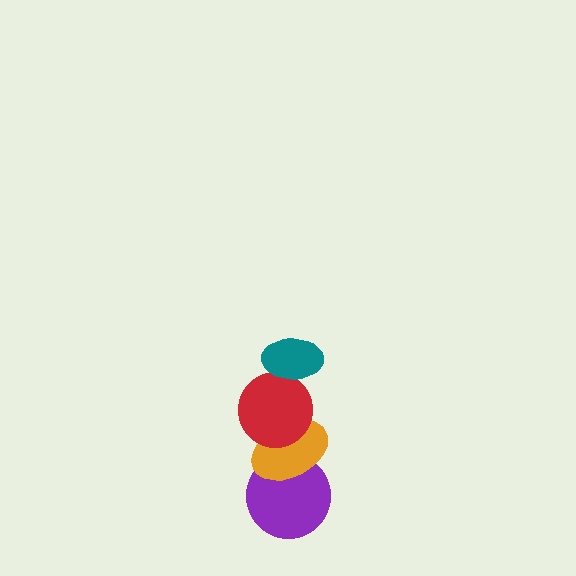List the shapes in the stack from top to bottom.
From top to bottom: the teal ellipse, the red circle, the orange ellipse, the purple circle.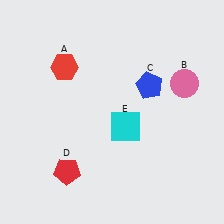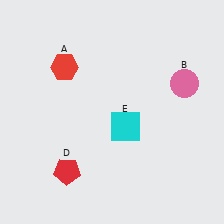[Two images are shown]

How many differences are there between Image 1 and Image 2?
There is 1 difference between the two images.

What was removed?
The blue pentagon (C) was removed in Image 2.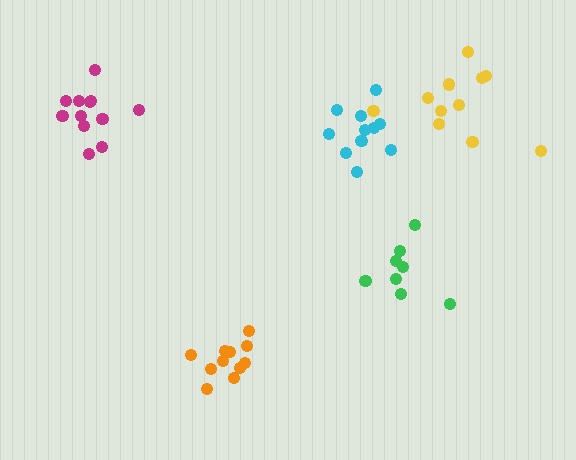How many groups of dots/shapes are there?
There are 5 groups.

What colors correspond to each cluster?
The clusters are colored: orange, magenta, cyan, yellow, green.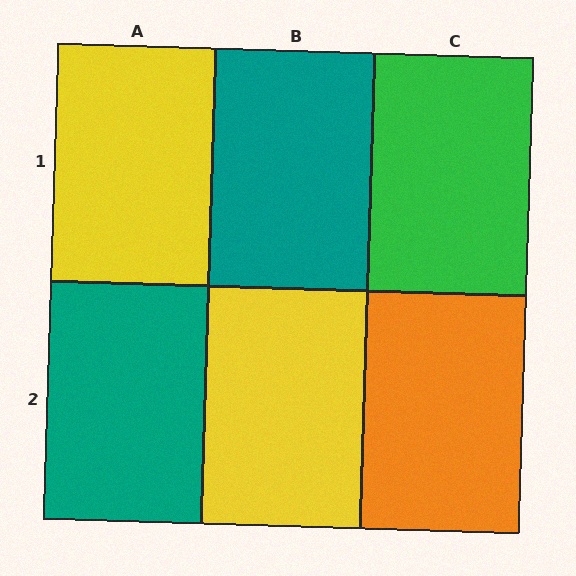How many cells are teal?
2 cells are teal.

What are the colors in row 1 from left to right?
Yellow, teal, green.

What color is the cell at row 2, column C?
Orange.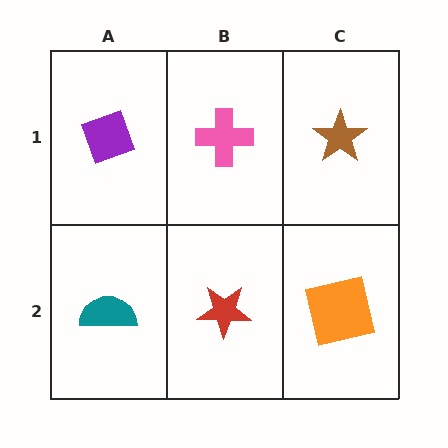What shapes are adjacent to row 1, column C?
An orange square (row 2, column C), a pink cross (row 1, column B).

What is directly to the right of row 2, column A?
A red star.